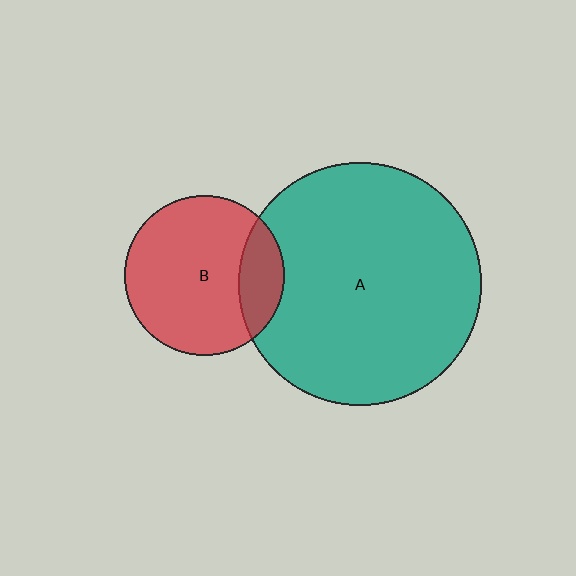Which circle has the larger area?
Circle A (teal).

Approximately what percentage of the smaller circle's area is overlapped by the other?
Approximately 20%.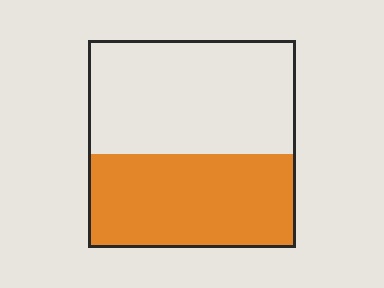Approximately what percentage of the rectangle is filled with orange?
Approximately 45%.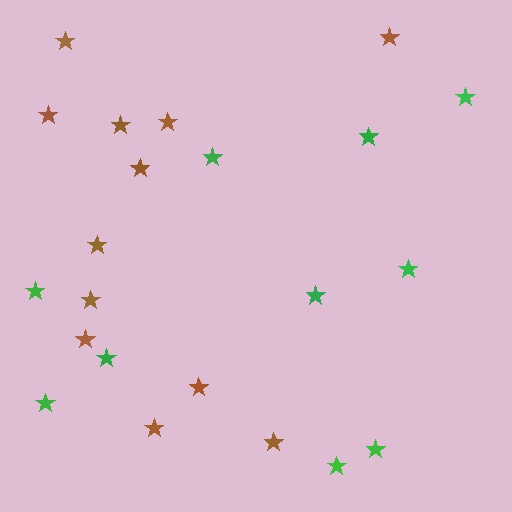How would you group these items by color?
There are 2 groups: one group of brown stars (12) and one group of green stars (10).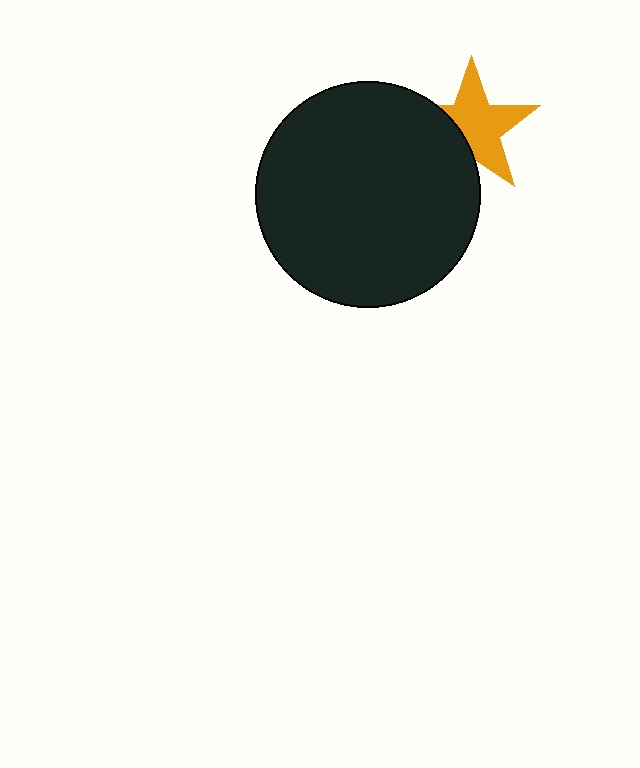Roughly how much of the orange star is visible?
Most of it is visible (roughly 67%).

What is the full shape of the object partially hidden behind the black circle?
The partially hidden object is an orange star.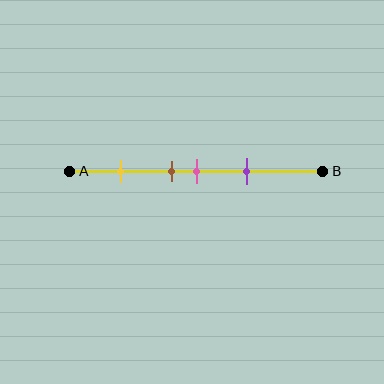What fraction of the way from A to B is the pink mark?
The pink mark is approximately 50% (0.5) of the way from A to B.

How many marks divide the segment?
There are 4 marks dividing the segment.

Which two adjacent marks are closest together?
The brown and pink marks are the closest adjacent pair.